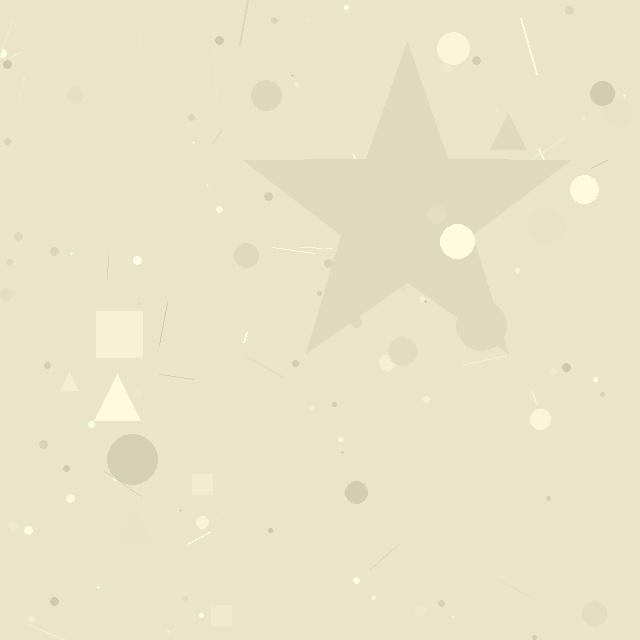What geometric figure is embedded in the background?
A star is embedded in the background.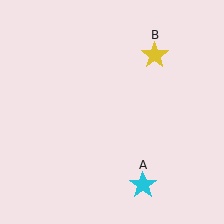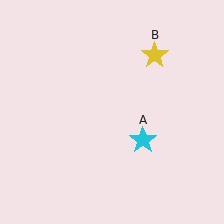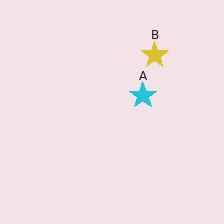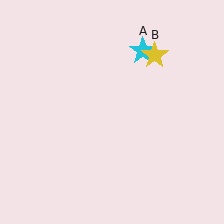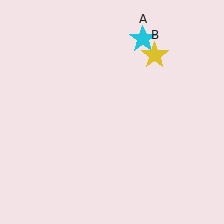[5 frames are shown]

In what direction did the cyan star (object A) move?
The cyan star (object A) moved up.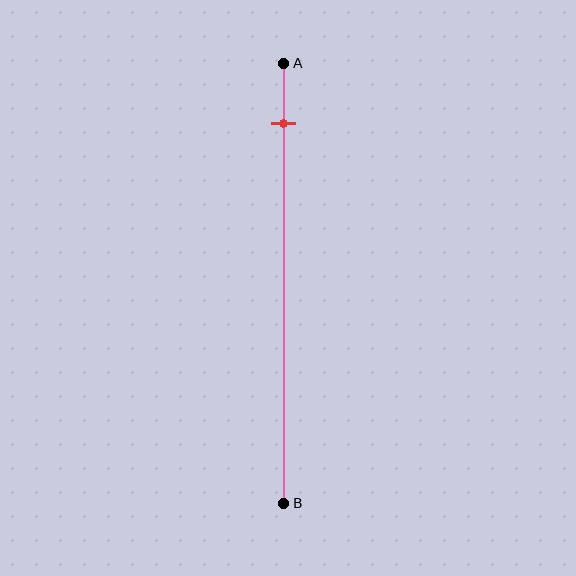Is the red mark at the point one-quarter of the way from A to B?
No, the mark is at about 15% from A, not at the 25% one-quarter point.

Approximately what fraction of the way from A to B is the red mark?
The red mark is approximately 15% of the way from A to B.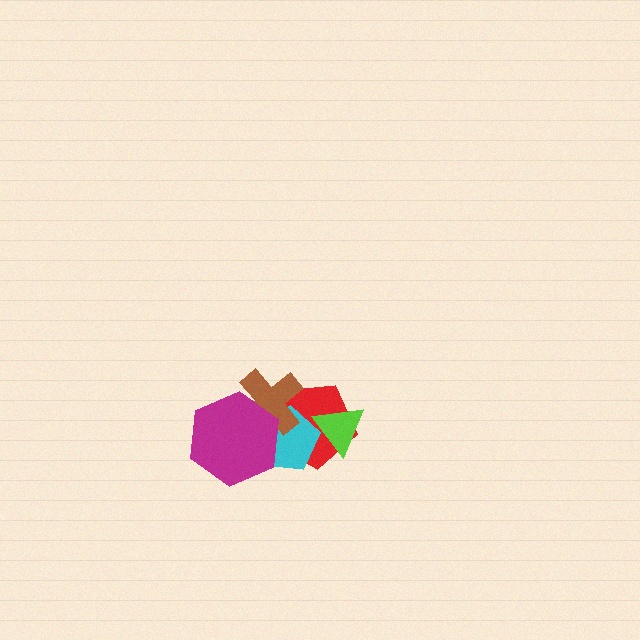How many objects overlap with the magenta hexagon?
3 objects overlap with the magenta hexagon.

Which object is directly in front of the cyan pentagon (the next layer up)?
The lime triangle is directly in front of the cyan pentagon.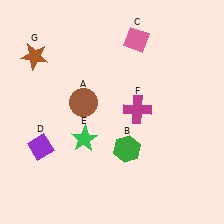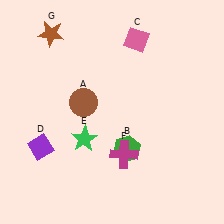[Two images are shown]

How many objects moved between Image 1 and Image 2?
2 objects moved between the two images.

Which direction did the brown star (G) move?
The brown star (G) moved up.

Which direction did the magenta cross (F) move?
The magenta cross (F) moved down.